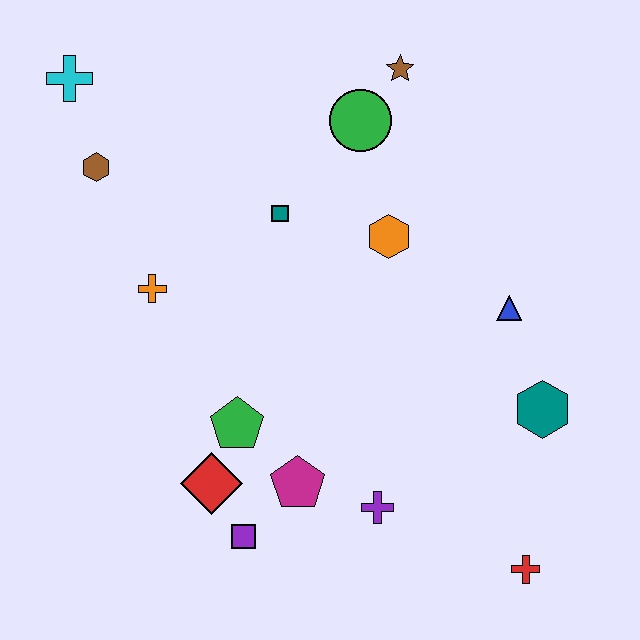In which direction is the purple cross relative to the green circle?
The purple cross is below the green circle.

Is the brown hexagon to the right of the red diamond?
No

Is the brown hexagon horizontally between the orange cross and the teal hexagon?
No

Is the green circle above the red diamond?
Yes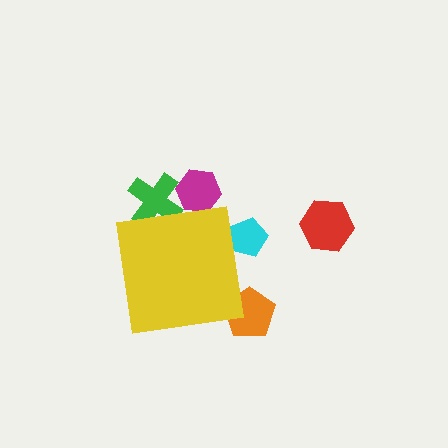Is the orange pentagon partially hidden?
Yes, the orange pentagon is partially hidden behind the yellow square.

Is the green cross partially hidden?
Yes, the green cross is partially hidden behind the yellow square.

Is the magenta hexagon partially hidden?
Yes, the magenta hexagon is partially hidden behind the yellow square.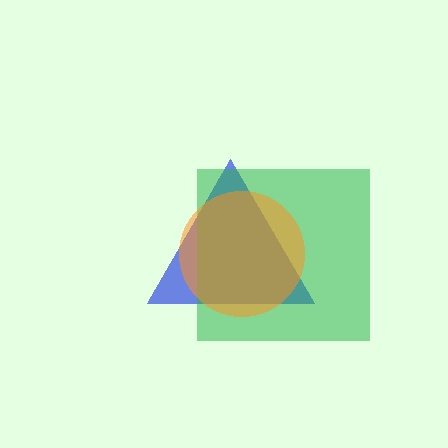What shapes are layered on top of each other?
The layered shapes are: a blue triangle, a green square, an orange circle.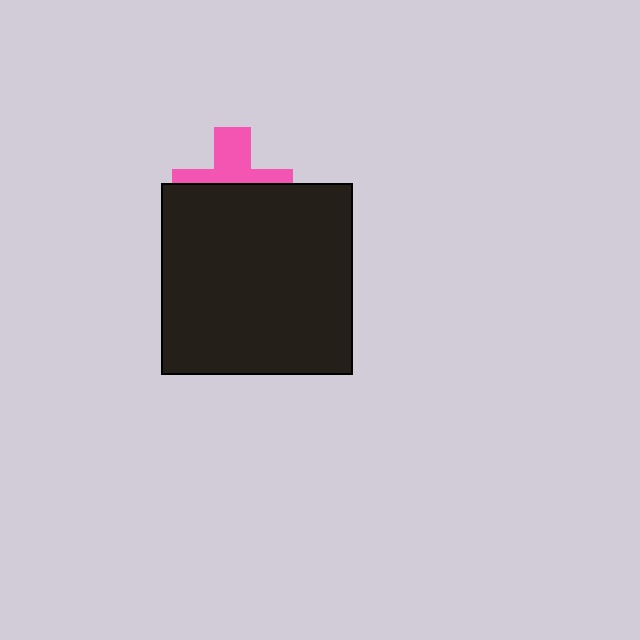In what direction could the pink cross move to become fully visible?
The pink cross could move up. That would shift it out from behind the black square entirely.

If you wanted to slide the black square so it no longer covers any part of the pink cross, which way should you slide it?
Slide it down — that is the most direct way to separate the two shapes.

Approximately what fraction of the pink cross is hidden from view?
Roughly 56% of the pink cross is hidden behind the black square.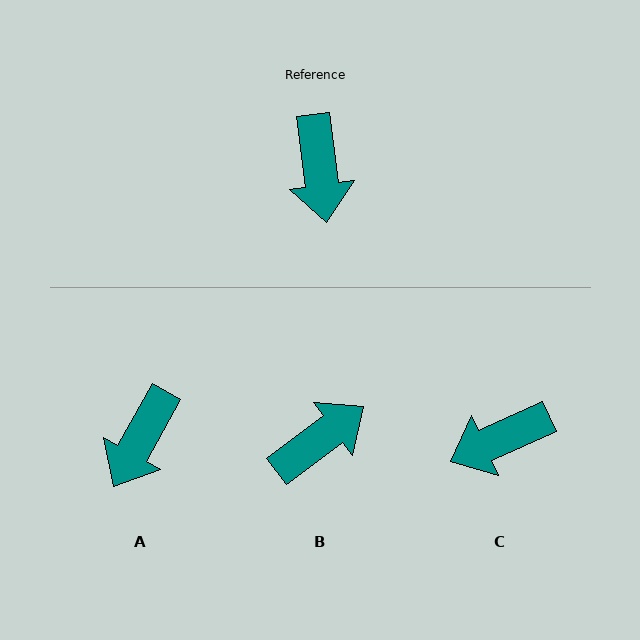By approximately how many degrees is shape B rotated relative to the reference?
Approximately 119 degrees counter-clockwise.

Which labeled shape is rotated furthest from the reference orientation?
B, about 119 degrees away.